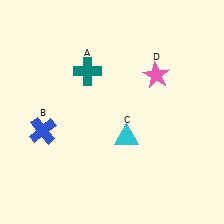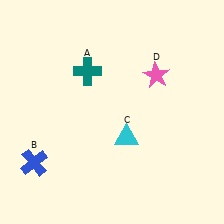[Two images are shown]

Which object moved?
The blue cross (B) moved down.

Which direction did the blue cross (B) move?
The blue cross (B) moved down.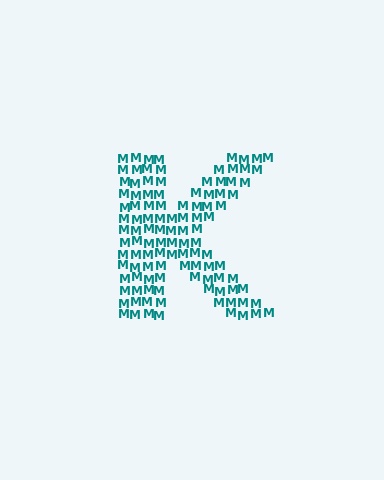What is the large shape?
The large shape is the letter K.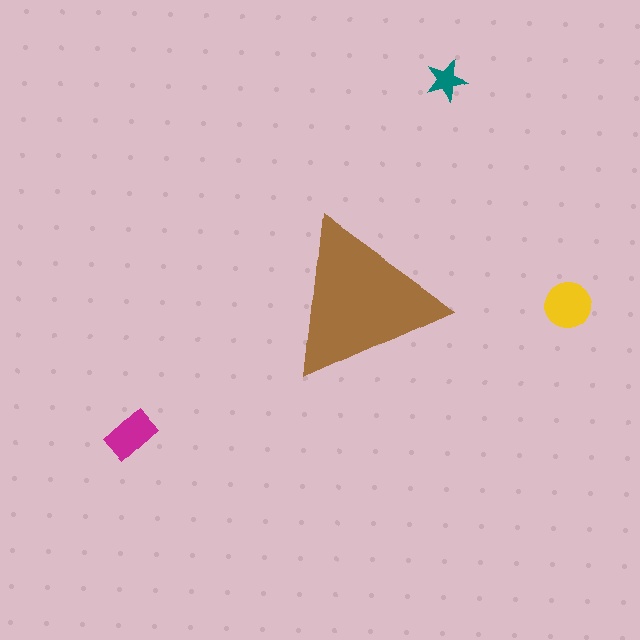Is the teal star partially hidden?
No, the teal star is fully visible.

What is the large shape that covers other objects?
A brown triangle.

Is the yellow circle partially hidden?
No, the yellow circle is fully visible.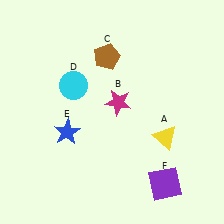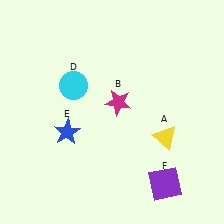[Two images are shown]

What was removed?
The brown pentagon (C) was removed in Image 2.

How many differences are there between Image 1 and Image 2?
There is 1 difference between the two images.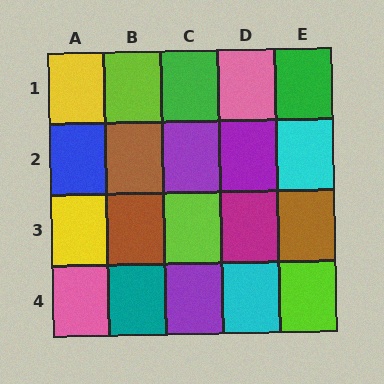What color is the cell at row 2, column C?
Purple.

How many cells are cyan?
2 cells are cyan.